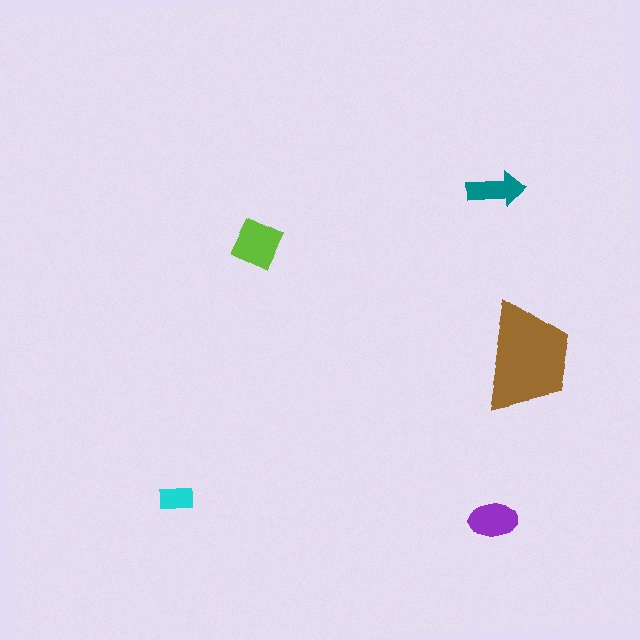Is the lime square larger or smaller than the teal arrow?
Larger.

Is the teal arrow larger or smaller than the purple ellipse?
Smaller.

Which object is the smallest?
The cyan rectangle.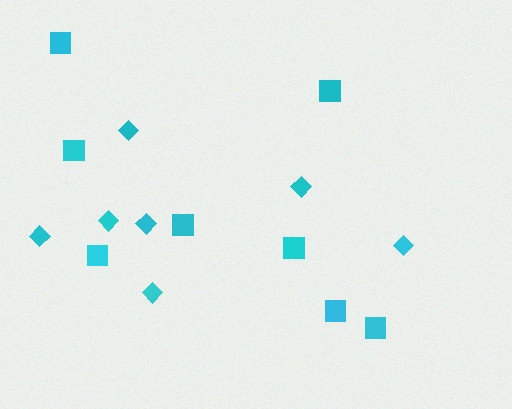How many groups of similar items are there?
There are 2 groups: one group of diamonds (7) and one group of squares (8).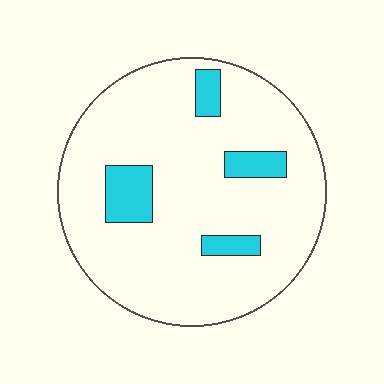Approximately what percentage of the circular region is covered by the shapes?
Approximately 10%.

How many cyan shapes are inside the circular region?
4.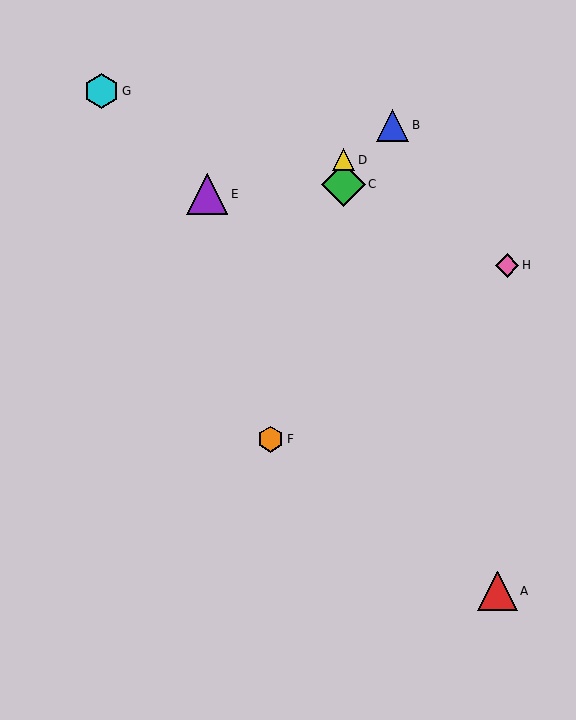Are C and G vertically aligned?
No, C is at x≈344 and G is at x≈101.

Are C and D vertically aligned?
Yes, both are at x≈344.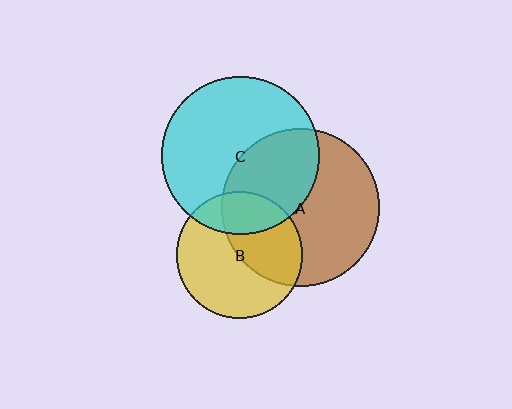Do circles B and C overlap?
Yes.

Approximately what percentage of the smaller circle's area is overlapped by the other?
Approximately 25%.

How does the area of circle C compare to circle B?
Approximately 1.6 times.